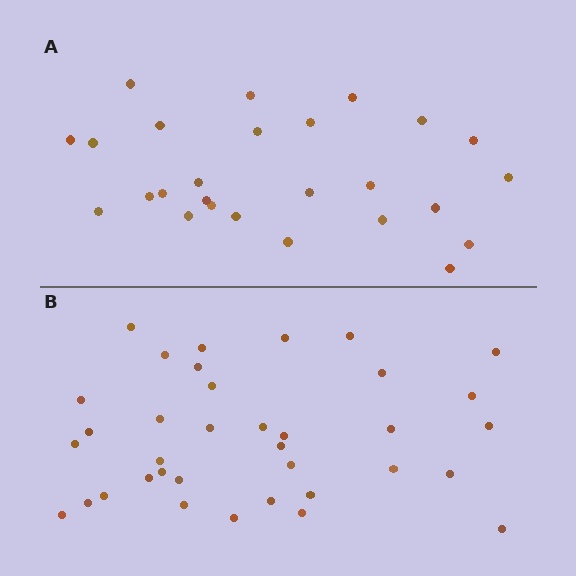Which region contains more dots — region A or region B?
Region B (the bottom region) has more dots.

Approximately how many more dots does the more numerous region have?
Region B has roughly 10 or so more dots than region A.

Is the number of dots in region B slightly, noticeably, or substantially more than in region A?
Region B has noticeably more, but not dramatically so. The ratio is roughly 1.4 to 1.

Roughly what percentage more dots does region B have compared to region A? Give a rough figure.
About 40% more.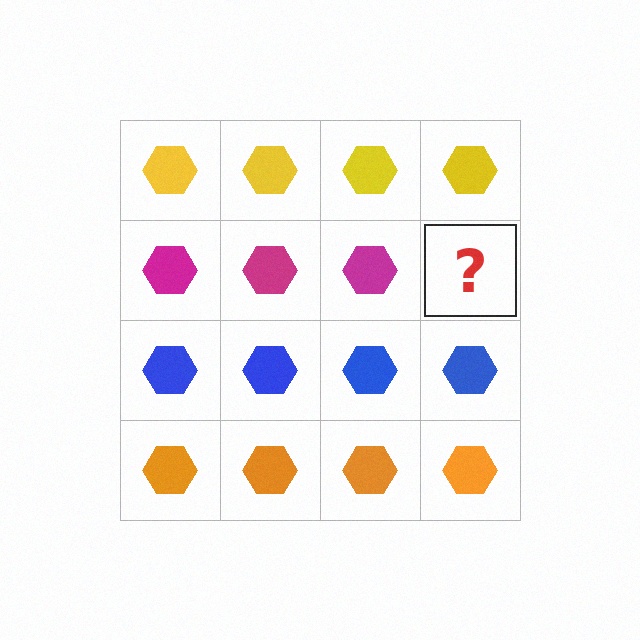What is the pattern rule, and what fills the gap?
The rule is that each row has a consistent color. The gap should be filled with a magenta hexagon.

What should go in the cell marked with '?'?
The missing cell should contain a magenta hexagon.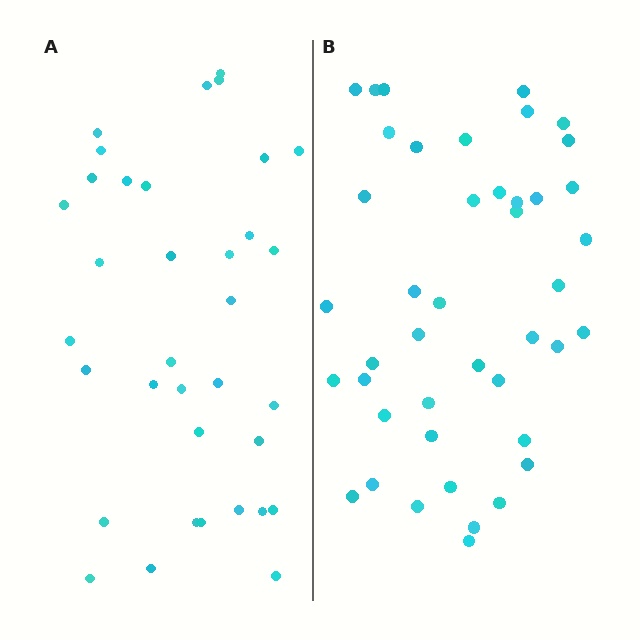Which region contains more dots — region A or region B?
Region B (the right region) has more dots.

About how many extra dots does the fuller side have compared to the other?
Region B has roughly 8 or so more dots than region A.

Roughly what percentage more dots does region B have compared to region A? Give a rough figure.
About 25% more.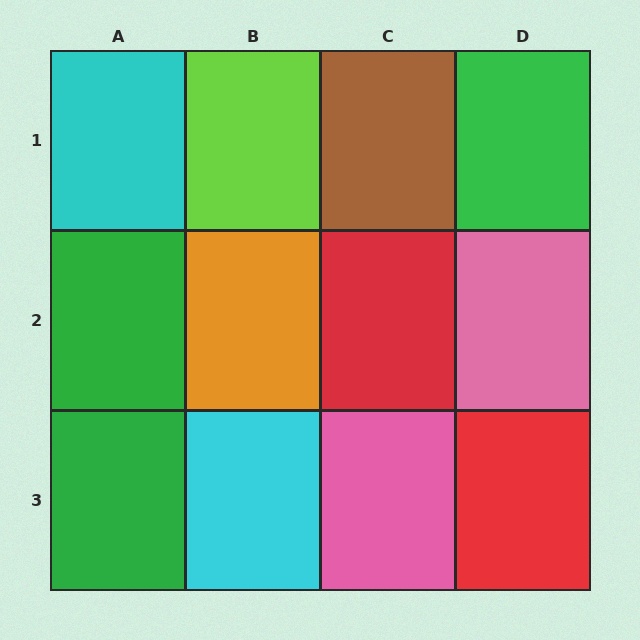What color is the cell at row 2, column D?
Pink.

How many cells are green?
3 cells are green.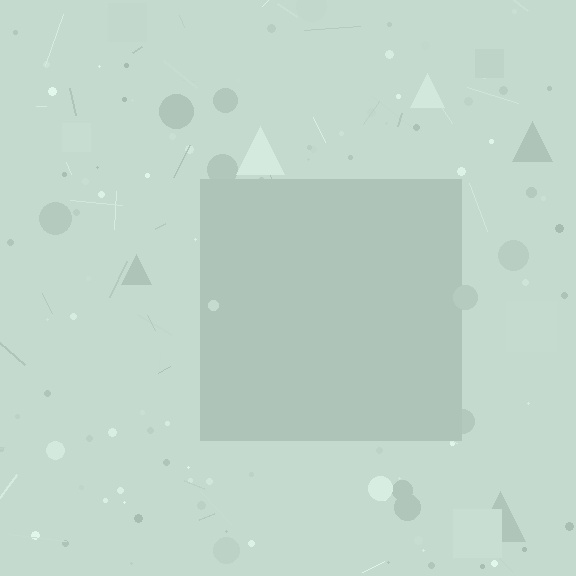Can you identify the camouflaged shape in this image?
The camouflaged shape is a square.